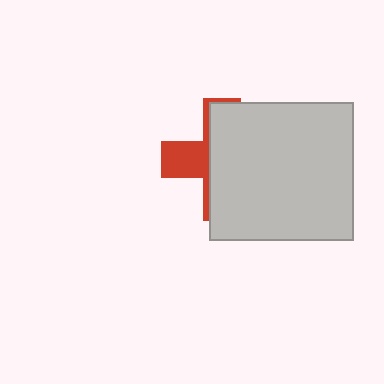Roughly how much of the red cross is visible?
A small part of it is visible (roughly 31%).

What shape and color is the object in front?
The object in front is a light gray rectangle.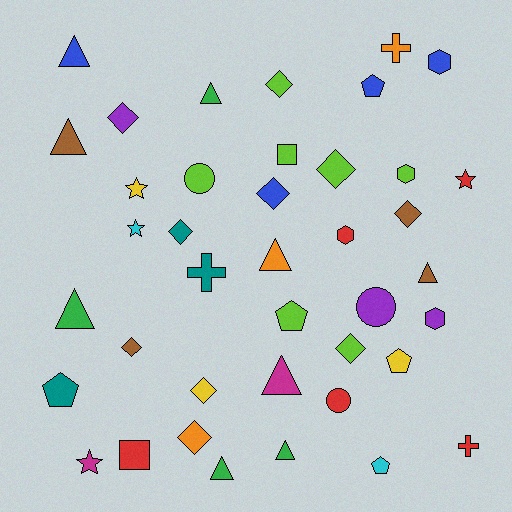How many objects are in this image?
There are 40 objects.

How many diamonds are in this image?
There are 10 diamonds.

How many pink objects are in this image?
There are no pink objects.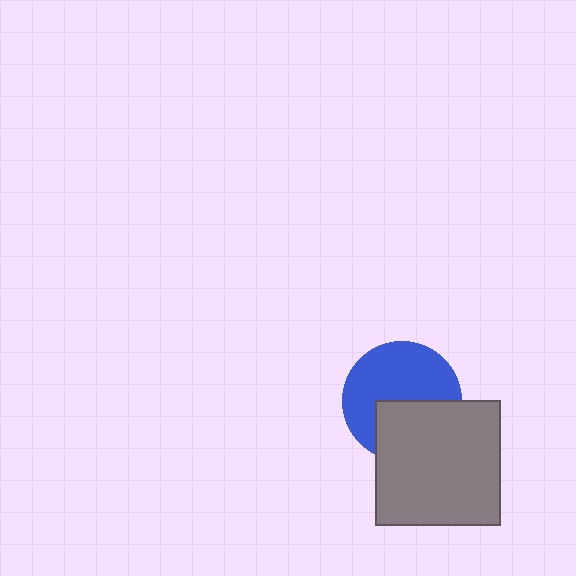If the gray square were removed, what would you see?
You would see the complete blue circle.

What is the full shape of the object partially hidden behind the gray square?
The partially hidden object is a blue circle.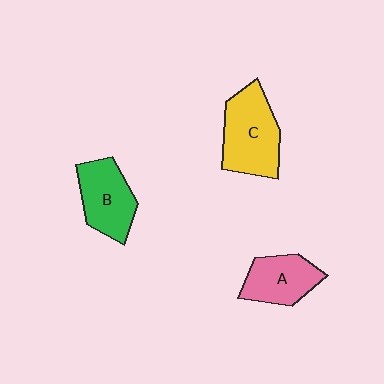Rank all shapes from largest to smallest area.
From largest to smallest: C (yellow), B (green), A (pink).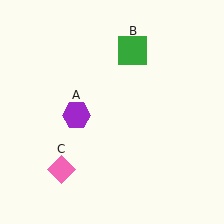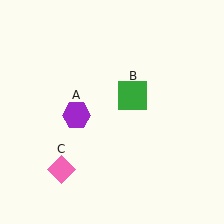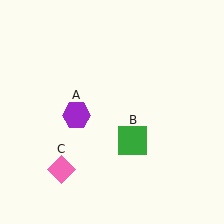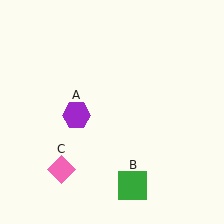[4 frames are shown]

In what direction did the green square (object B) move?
The green square (object B) moved down.